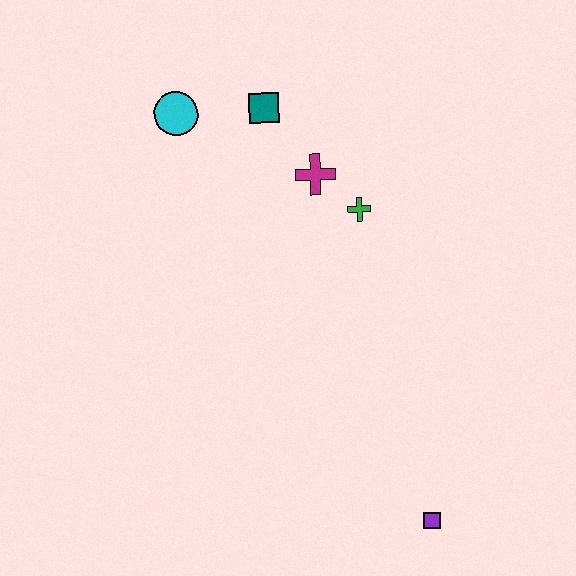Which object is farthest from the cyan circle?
The purple square is farthest from the cyan circle.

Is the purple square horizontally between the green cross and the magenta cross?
No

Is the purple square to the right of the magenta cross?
Yes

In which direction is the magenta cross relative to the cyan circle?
The magenta cross is to the right of the cyan circle.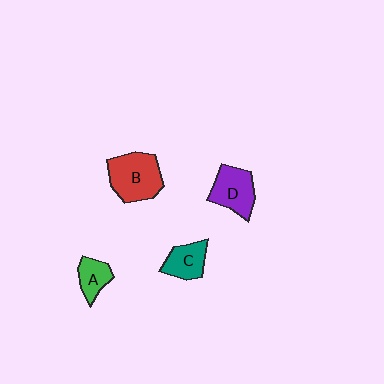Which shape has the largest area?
Shape B (red).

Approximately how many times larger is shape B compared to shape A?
Approximately 2.0 times.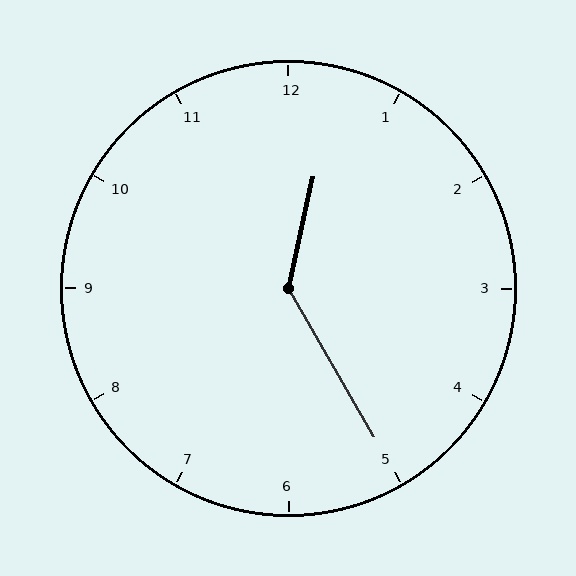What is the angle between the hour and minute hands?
Approximately 138 degrees.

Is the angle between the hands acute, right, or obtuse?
It is obtuse.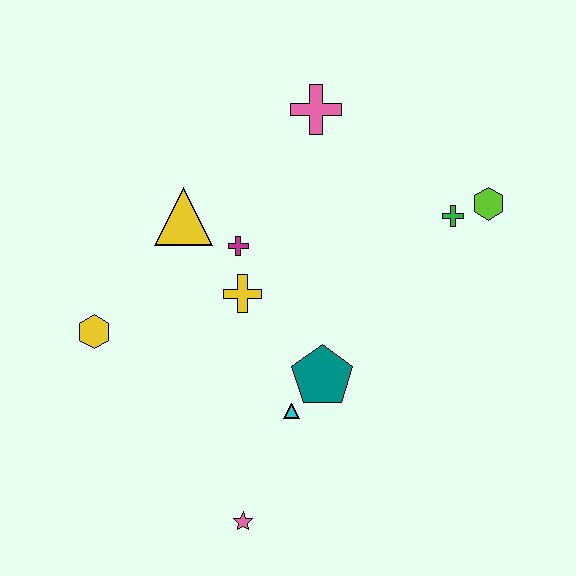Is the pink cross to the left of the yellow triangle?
No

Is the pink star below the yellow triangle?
Yes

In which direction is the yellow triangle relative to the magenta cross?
The yellow triangle is to the left of the magenta cross.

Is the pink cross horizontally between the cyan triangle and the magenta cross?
No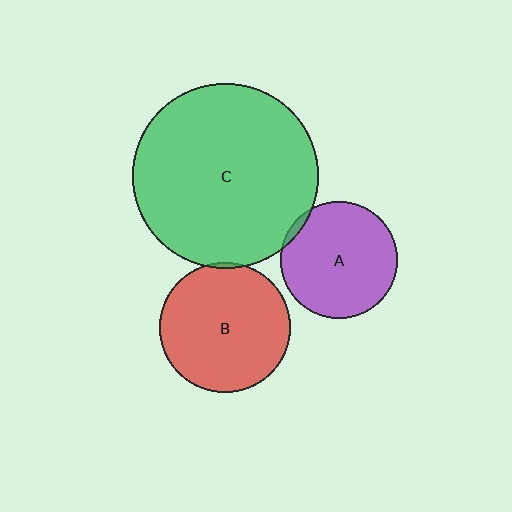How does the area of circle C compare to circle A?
Approximately 2.5 times.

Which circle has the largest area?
Circle C (green).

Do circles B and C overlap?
Yes.